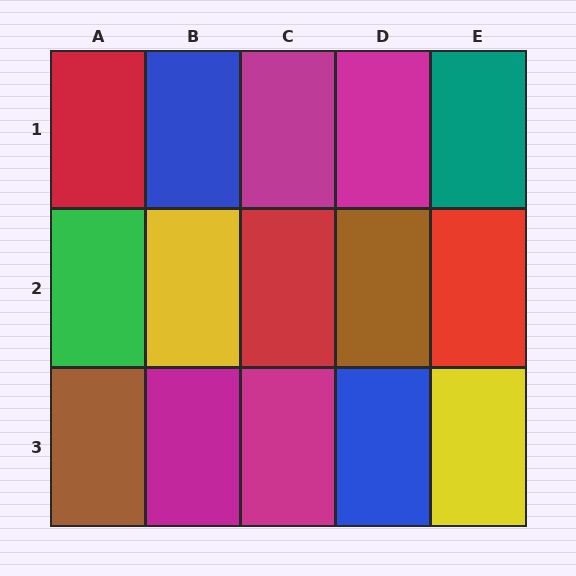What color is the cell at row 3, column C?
Magenta.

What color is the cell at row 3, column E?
Yellow.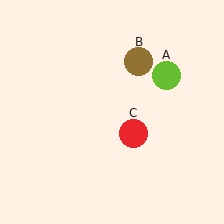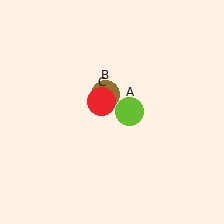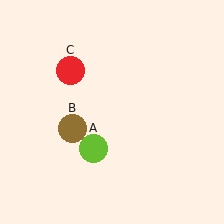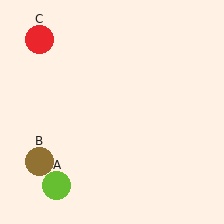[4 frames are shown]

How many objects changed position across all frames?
3 objects changed position: lime circle (object A), brown circle (object B), red circle (object C).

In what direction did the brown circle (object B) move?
The brown circle (object B) moved down and to the left.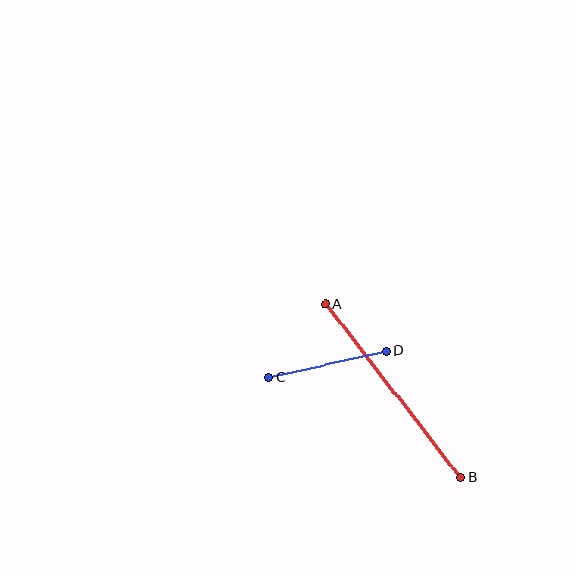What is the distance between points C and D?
The distance is approximately 120 pixels.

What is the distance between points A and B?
The distance is approximately 220 pixels.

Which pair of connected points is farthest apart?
Points A and B are farthest apart.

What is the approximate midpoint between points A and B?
The midpoint is at approximately (393, 391) pixels.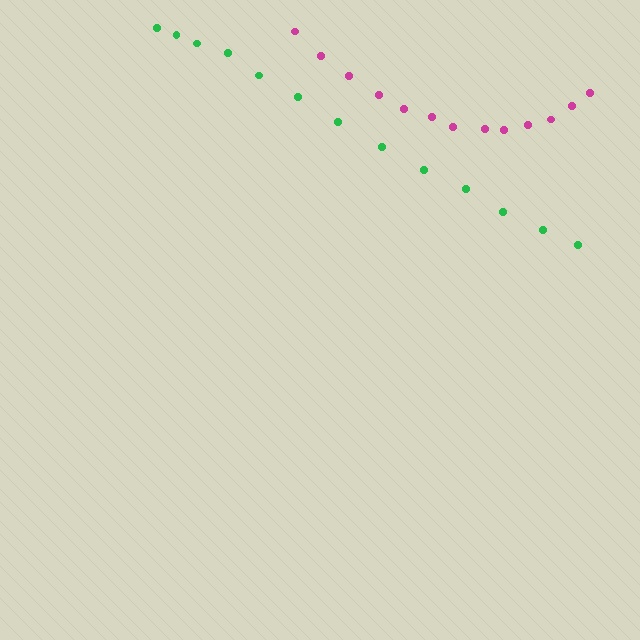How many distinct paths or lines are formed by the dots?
There are 2 distinct paths.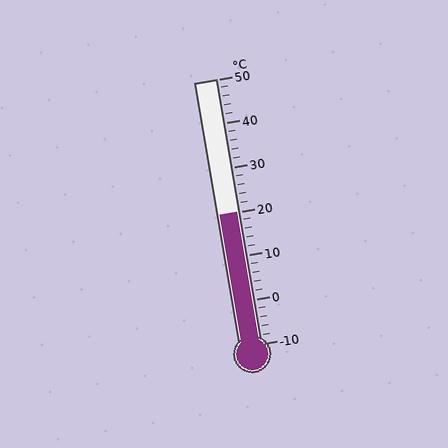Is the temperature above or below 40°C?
The temperature is below 40°C.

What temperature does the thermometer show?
The thermometer shows approximately 20°C.